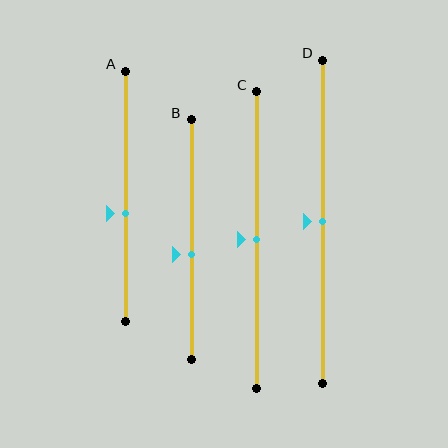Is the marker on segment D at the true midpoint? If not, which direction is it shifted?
Yes, the marker on segment D is at the true midpoint.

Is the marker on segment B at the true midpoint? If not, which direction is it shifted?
No, the marker on segment B is shifted downward by about 6% of the segment length.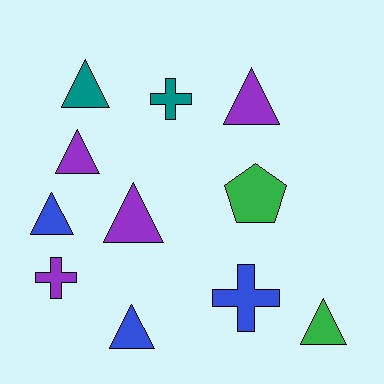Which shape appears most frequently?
Triangle, with 7 objects.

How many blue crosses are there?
There is 1 blue cross.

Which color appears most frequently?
Purple, with 4 objects.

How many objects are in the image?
There are 11 objects.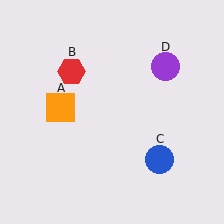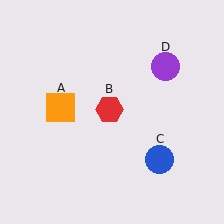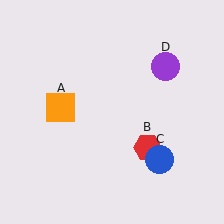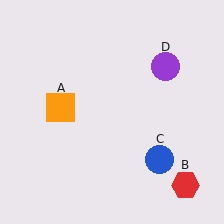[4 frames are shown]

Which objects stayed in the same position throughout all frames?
Orange square (object A) and blue circle (object C) and purple circle (object D) remained stationary.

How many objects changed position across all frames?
1 object changed position: red hexagon (object B).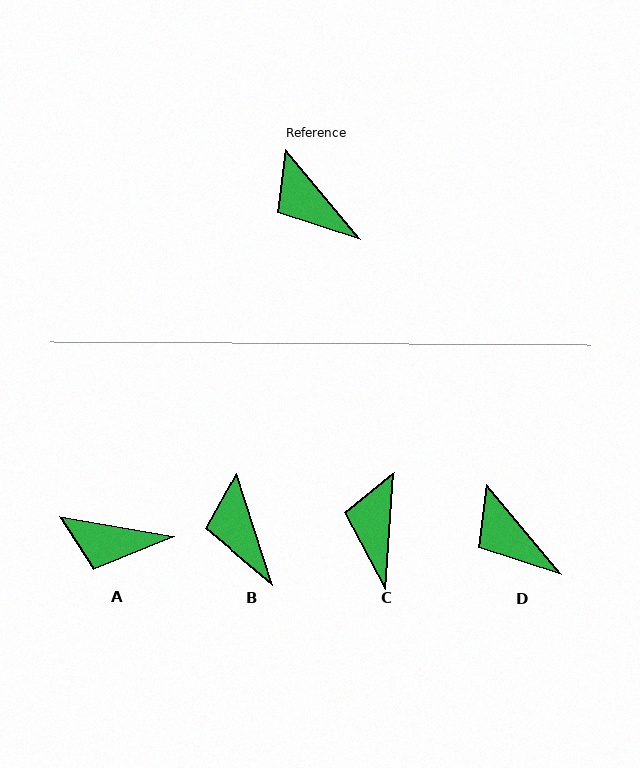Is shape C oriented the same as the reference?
No, it is off by about 44 degrees.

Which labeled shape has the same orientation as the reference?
D.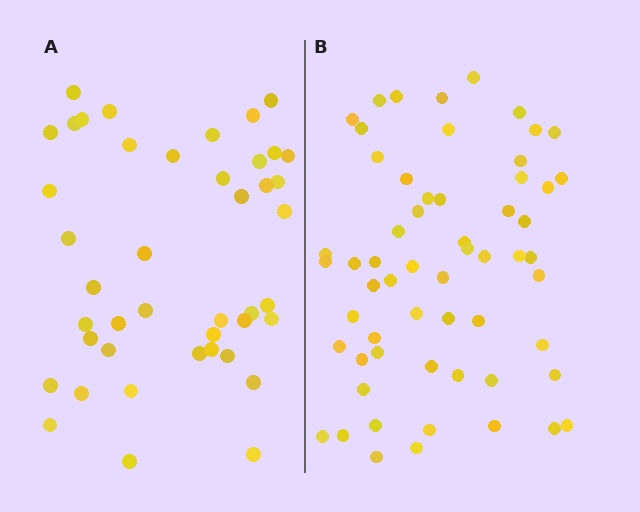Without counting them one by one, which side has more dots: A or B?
Region B (the right region) has more dots.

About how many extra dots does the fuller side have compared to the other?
Region B has approximately 15 more dots than region A.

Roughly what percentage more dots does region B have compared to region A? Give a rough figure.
About 35% more.